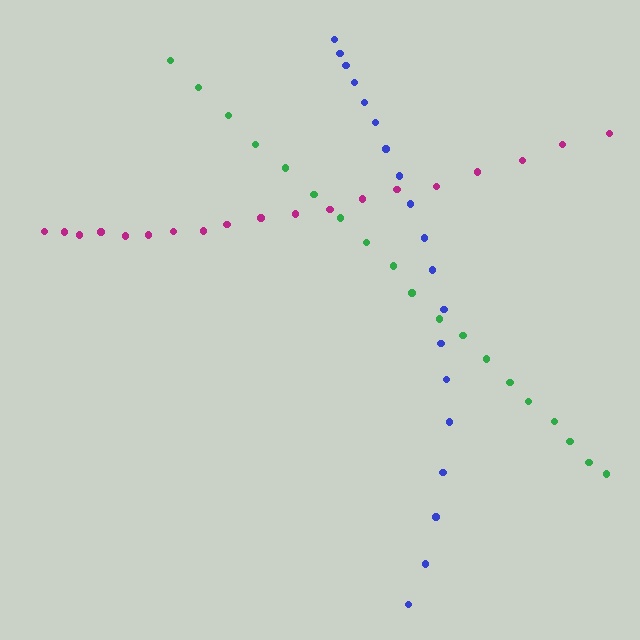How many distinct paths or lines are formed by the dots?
There are 3 distinct paths.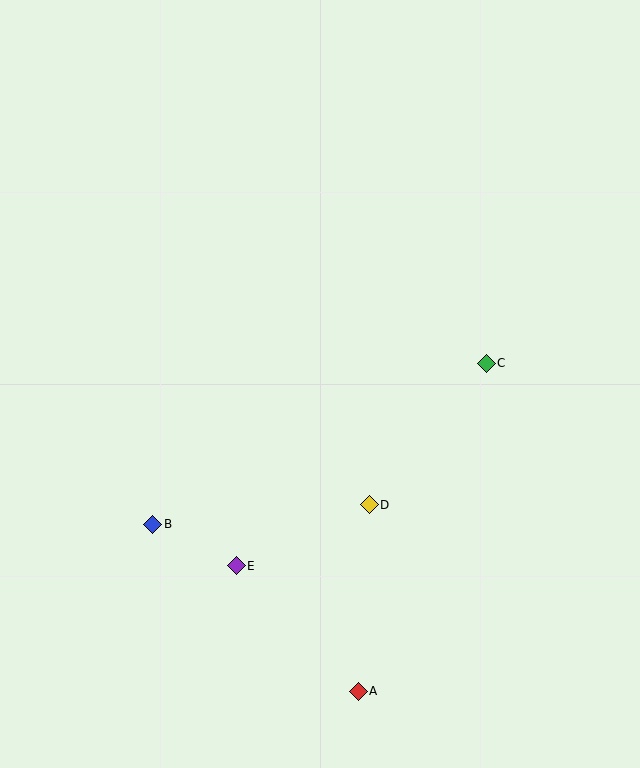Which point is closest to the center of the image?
Point D at (369, 505) is closest to the center.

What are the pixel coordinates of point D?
Point D is at (369, 505).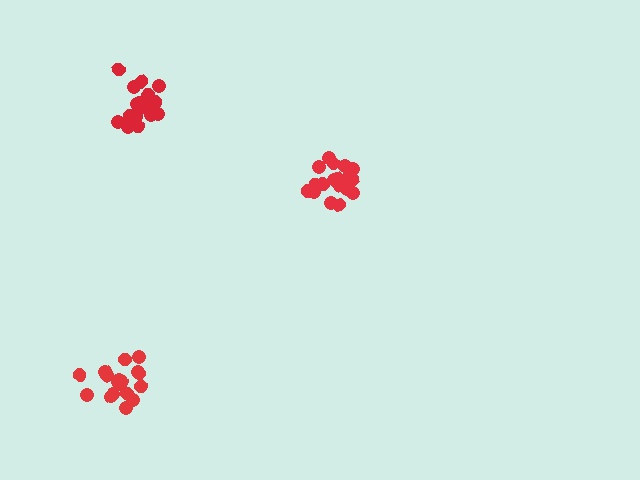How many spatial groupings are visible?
There are 3 spatial groupings.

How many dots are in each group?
Group 1: 19 dots, Group 2: 20 dots, Group 3: 18 dots (57 total).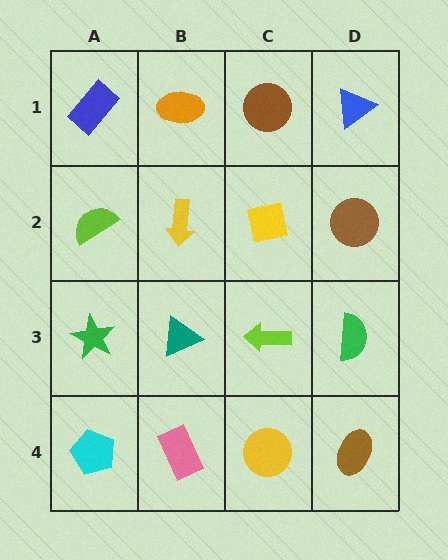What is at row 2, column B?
A yellow arrow.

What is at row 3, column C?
A lime arrow.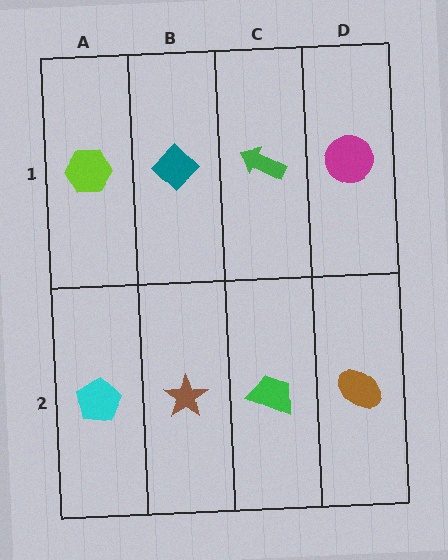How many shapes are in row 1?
4 shapes.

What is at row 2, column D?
A brown ellipse.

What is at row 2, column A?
A cyan pentagon.